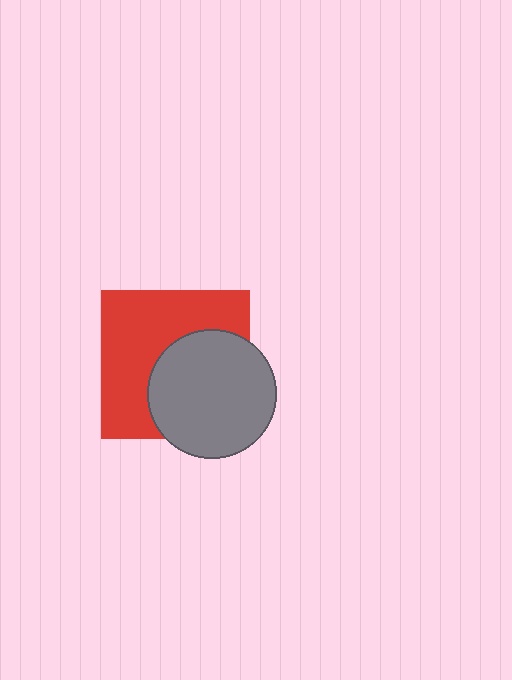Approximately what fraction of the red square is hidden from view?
Roughly 45% of the red square is hidden behind the gray circle.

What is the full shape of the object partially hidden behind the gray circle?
The partially hidden object is a red square.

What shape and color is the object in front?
The object in front is a gray circle.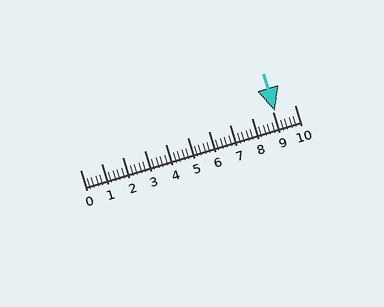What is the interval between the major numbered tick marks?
The major tick marks are spaced 1 units apart.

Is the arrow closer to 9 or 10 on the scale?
The arrow is closer to 9.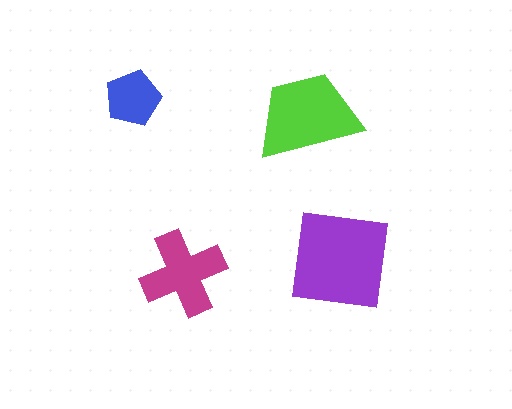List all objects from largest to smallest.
The purple square, the lime trapezoid, the magenta cross, the blue pentagon.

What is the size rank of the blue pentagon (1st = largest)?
4th.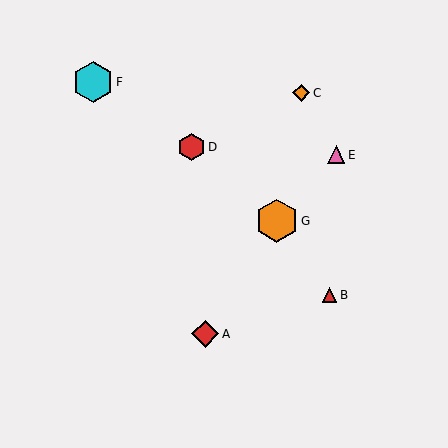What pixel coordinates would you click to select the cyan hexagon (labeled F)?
Click at (93, 82) to select the cyan hexagon F.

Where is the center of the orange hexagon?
The center of the orange hexagon is at (277, 221).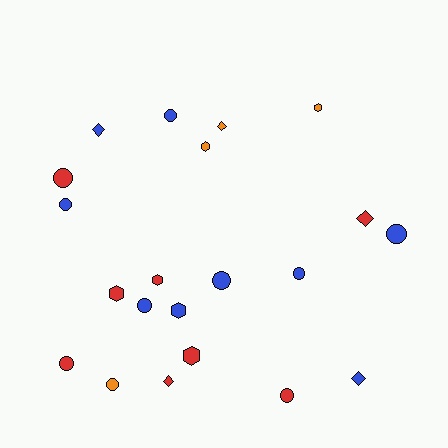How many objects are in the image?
There are 21 objects.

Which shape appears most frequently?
Circle, with 10 objects.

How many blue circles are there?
There are 6 blue circles.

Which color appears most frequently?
Blue, with 9 objects.